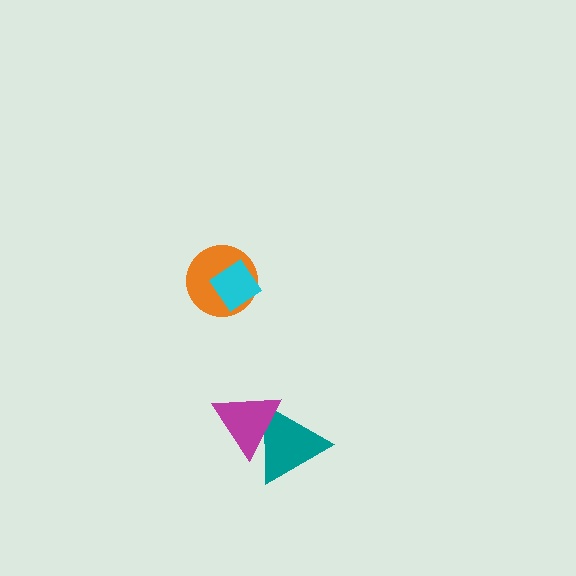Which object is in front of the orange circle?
The cyan diamond is in front of the orange circle.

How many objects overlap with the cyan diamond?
1 object overlaps with the cyan diamond.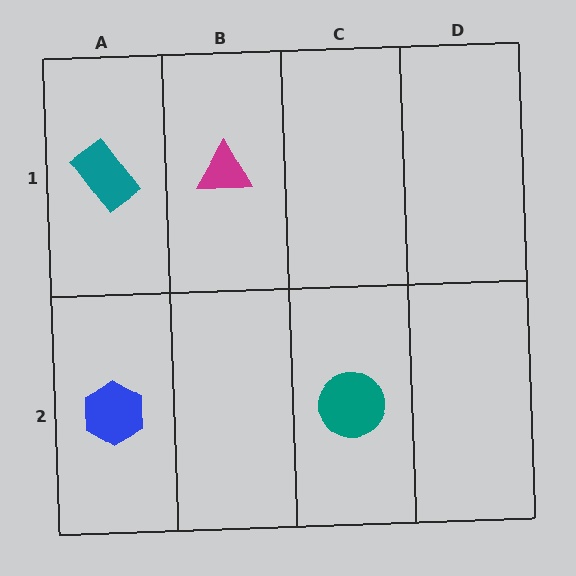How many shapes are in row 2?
2 shapes.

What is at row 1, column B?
A magenta triangle.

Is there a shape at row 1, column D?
No, that cell is empty.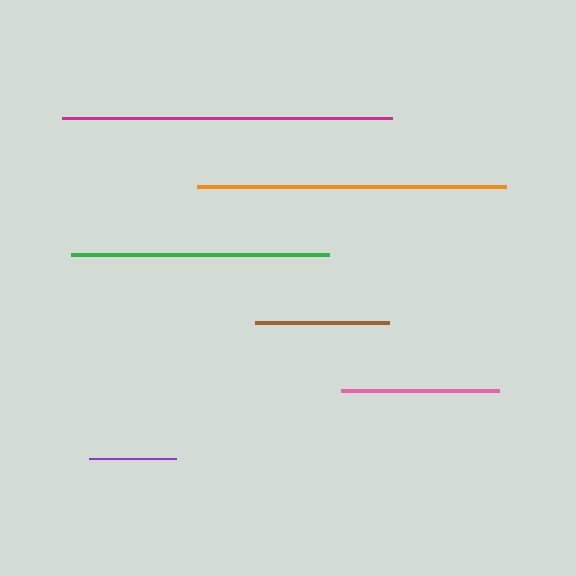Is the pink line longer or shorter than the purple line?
The pink line is longer than the purple line.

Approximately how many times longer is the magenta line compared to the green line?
The magenta line is approximately 1.3 times the length of the green line.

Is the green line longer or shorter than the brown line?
The green line is longer than the brown line.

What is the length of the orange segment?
The orange segment is approximately 309 pixels long.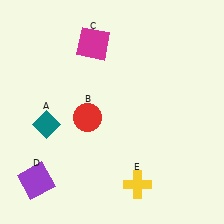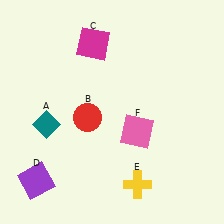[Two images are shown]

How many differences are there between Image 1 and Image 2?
There is 1 difference between the two images.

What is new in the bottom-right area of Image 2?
A pink square (F) was added in the bottom-right area of Image 2.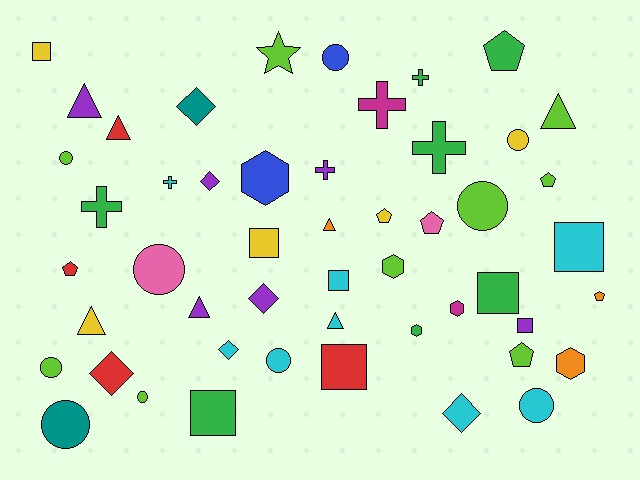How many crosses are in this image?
There are 6 crosses.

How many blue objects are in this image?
There are 2 blue objects.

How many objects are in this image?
There are 50 objects.